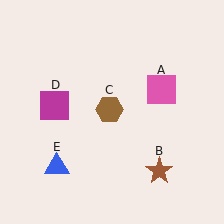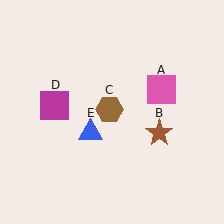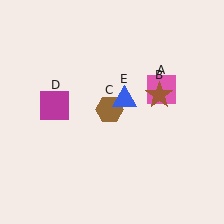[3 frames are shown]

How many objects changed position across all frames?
2 objects changed position: brown star (object B), blue triangle (object E).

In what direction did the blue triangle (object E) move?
The blue triangle (object E) moved up and to the right.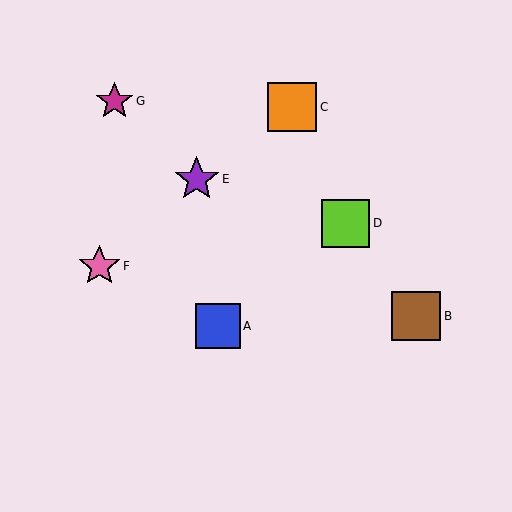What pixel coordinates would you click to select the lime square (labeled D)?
Click at (346, 223) to select the lime square D.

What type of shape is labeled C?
Shape C is an orange square.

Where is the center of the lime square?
The center of the lime square is at (346, 223).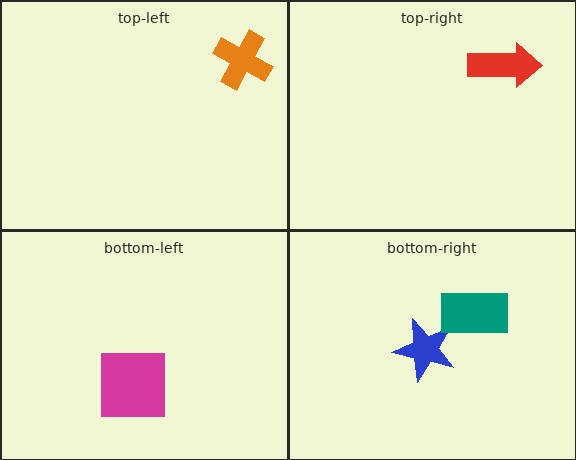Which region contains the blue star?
The bottom-right region.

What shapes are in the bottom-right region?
The blue star, the teal rectangle.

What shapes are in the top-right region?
The red arrow.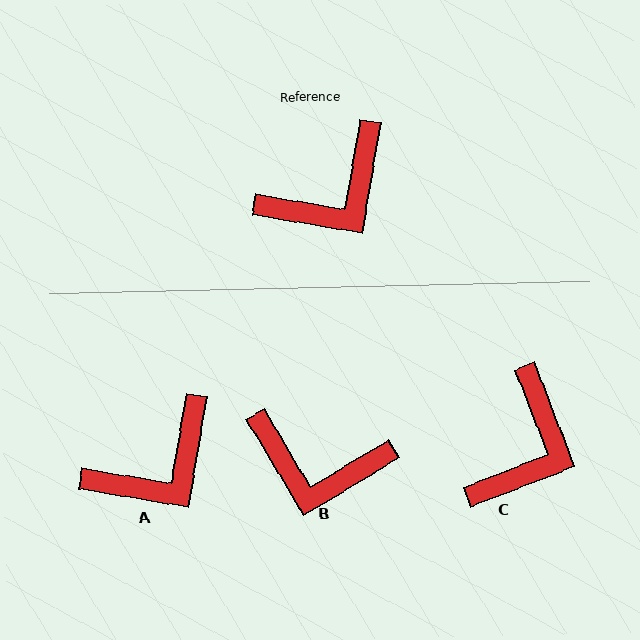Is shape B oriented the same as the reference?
No, it is off by about 50 degrees.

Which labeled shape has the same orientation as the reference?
A.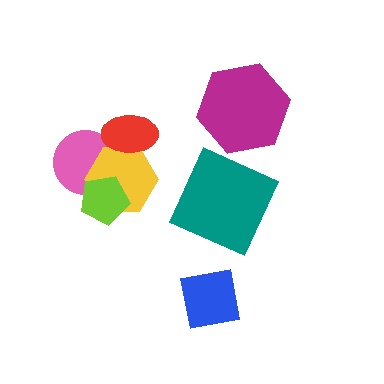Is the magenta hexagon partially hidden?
No, no other shape covers it.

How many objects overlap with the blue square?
0 objects overlap with the blue square.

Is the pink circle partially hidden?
Yes, it is partially covered by another shape.